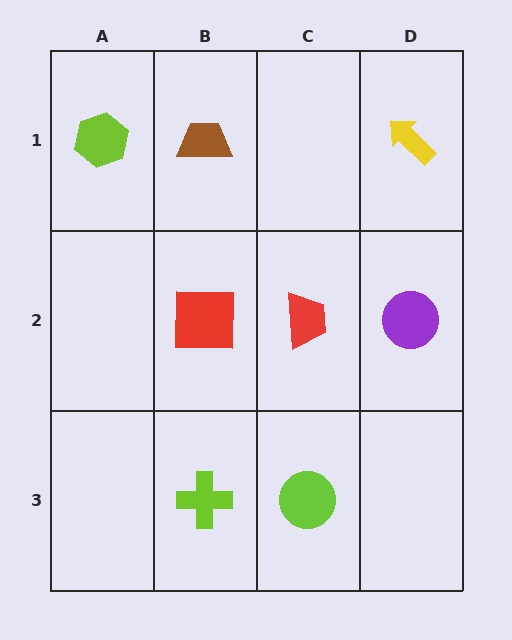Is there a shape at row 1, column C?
No, that cell is empty.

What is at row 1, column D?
A yellow arrow.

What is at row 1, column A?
A lime hexagon.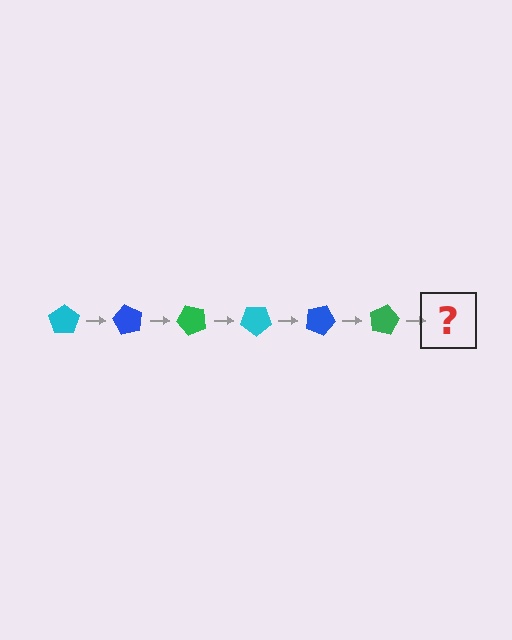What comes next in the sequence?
The next element should be a cyan pentagon, rotated 360 degrees from the start.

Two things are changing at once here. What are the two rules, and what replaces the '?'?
The two rules are that it rotates 60 degrees each step and the color cycles through cyan, blue, and green. The '?' should be a cyan pentagon, rotated 360 degrees from the start.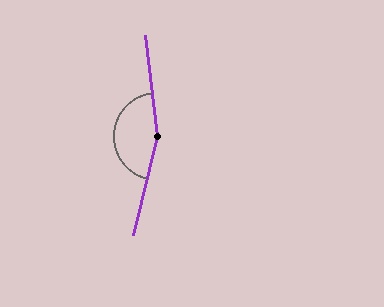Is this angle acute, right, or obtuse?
It is obtuse.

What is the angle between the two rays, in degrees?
Approximately 159 degrees.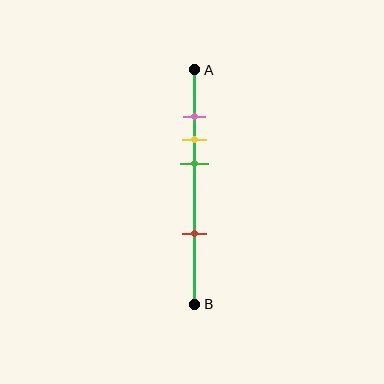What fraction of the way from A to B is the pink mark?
The pink mark is approximately 20% (0.2) of the way from A to B.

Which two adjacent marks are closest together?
The pink and yellow marks are the closest adjacent pair.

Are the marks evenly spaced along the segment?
No, the marks are not evenly spaced.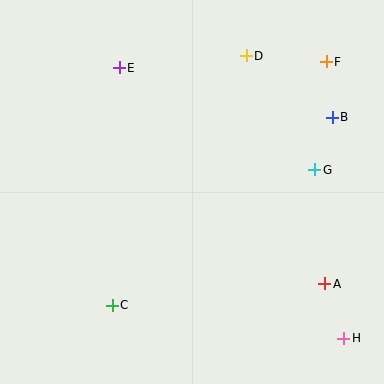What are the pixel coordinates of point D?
Point D is at (246, 56).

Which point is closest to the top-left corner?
Point E is closest to the top-left corner.